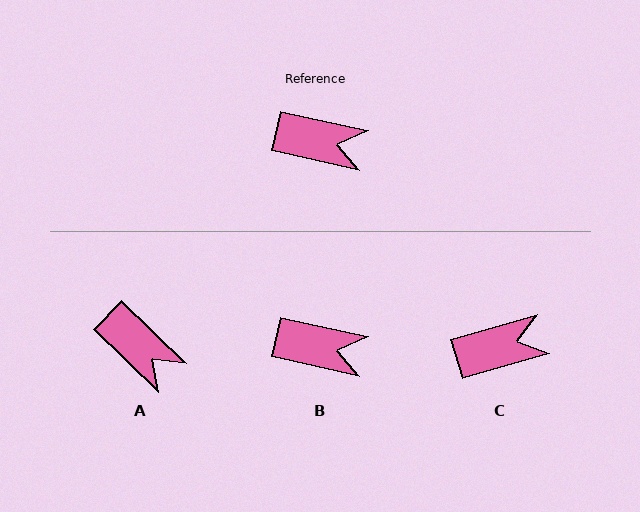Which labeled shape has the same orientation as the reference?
B.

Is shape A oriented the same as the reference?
No, it is off by about 32 degrees.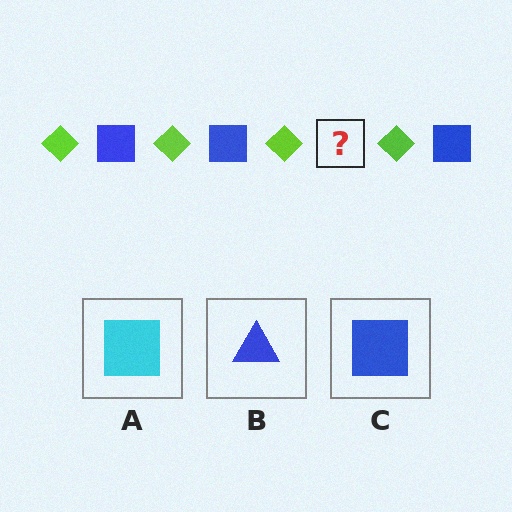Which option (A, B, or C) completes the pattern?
C.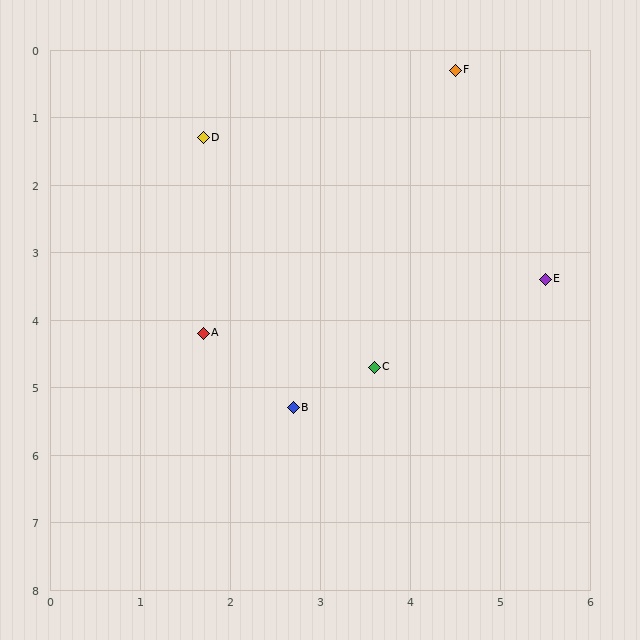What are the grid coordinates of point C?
Point C is at approximately (3.6, 4.7).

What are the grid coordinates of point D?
Point D is at approximately (1.7, 1.3).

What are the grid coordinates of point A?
Point A is at approximately (1.7, 4.2).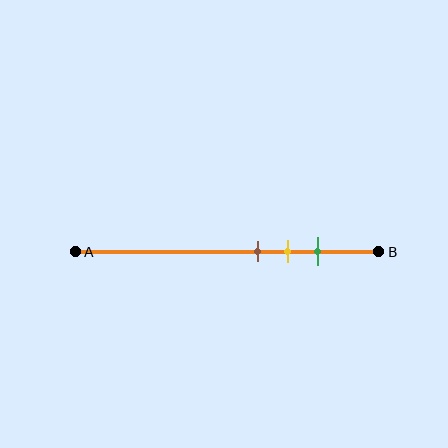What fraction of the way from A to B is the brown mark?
The brown mark is approximately 60% (0.6) of the way from A to B.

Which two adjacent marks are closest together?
The brown and yellow marks are the closest adjacent pair.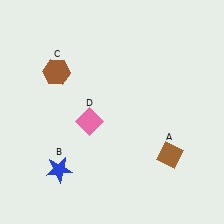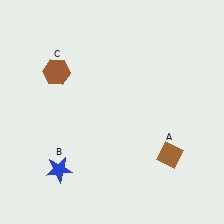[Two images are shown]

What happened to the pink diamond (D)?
The pink diamond (D) was removed in Image 2. It was in the bottom-left area of Image 1.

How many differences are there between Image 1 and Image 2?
There is 1 difference between the two images.